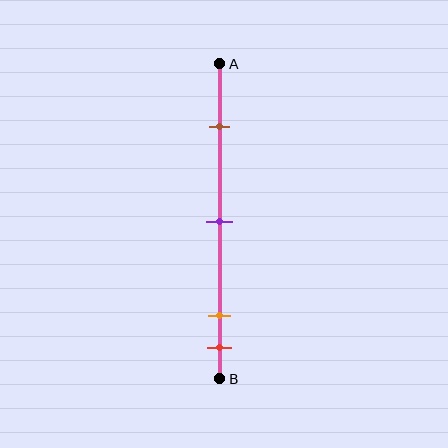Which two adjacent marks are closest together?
The orange and red marks are the closest adjacent pair.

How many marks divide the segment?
There are 4 marks dividing the segment.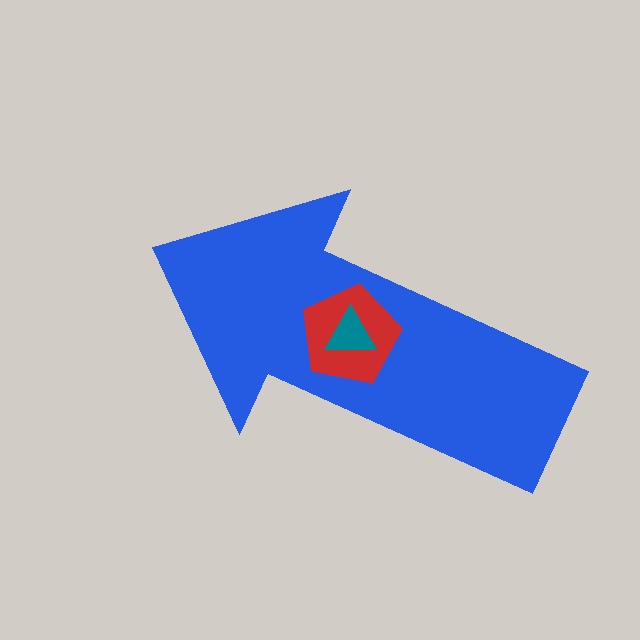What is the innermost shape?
The teal triangle.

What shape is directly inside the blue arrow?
The red pentagon.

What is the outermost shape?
The blue arrow.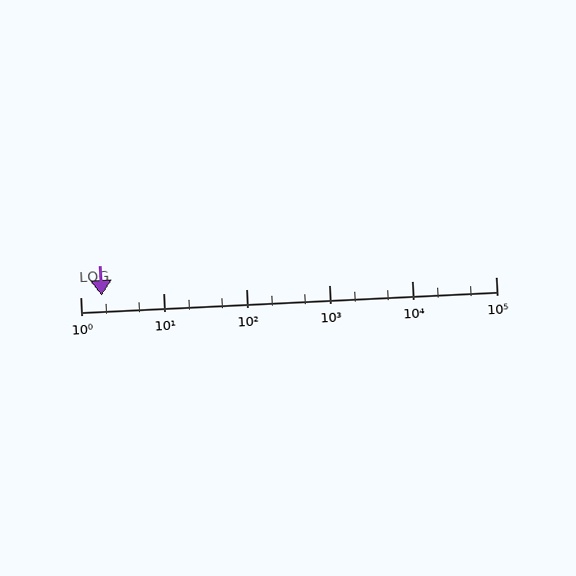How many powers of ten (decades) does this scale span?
The scale spans 5 decades, from 1 to 100000.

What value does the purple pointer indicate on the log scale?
The pointer indicates approximately 1.8.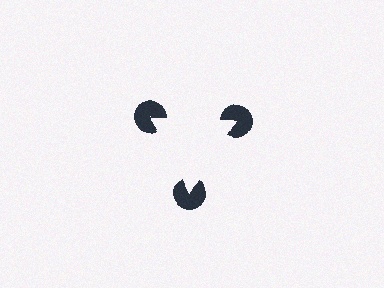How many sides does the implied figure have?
3 sides.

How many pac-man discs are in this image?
There are 3 — one at each vertex of the illusory triangle.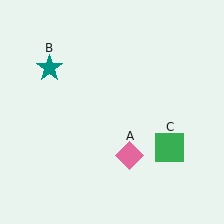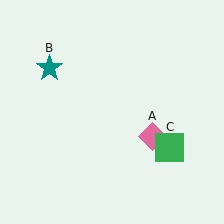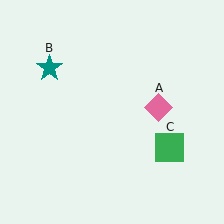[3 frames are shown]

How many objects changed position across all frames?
1 object changed position: pink diamond (object A).